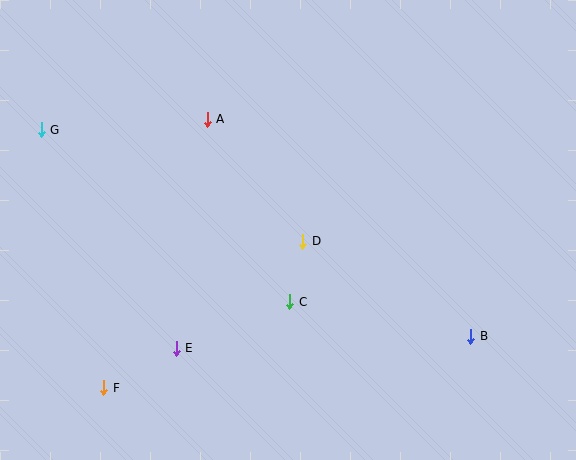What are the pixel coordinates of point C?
Point C is at (290, 302).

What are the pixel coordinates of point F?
Point F is at (104, 388).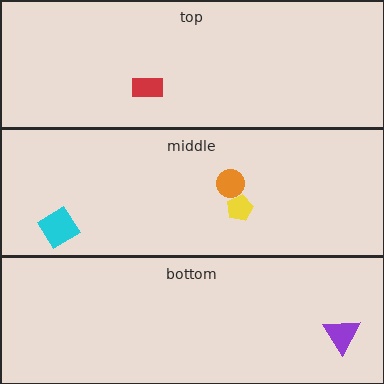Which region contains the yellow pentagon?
The middle region.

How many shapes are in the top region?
1.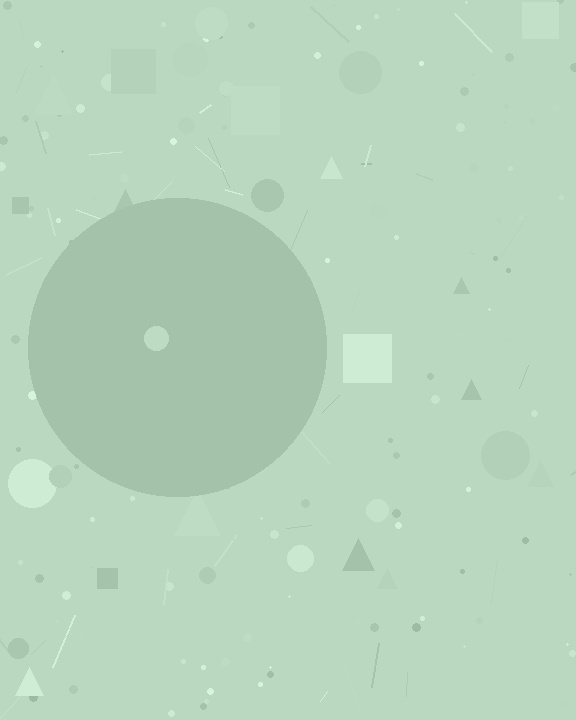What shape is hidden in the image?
A circle is hidden in the image.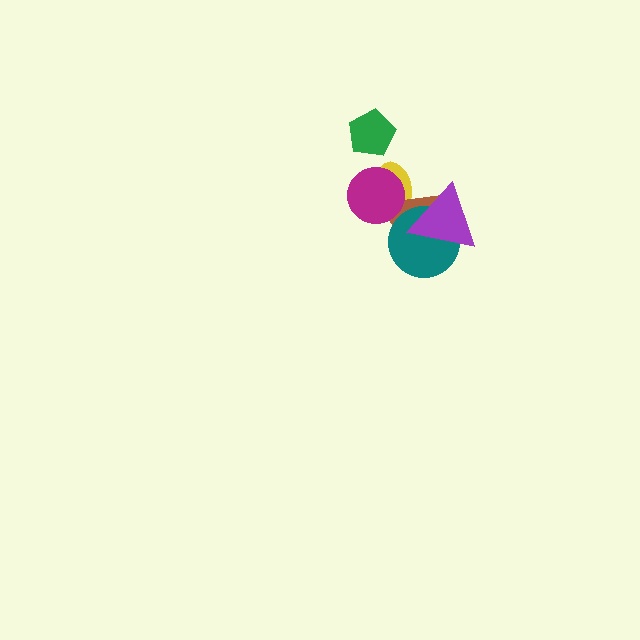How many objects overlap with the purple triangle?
2 objects overlap with the purple triangle.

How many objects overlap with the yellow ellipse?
2 objects overlap with the yellow ellipse.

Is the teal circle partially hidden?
Yes, it is partially covered by another shape.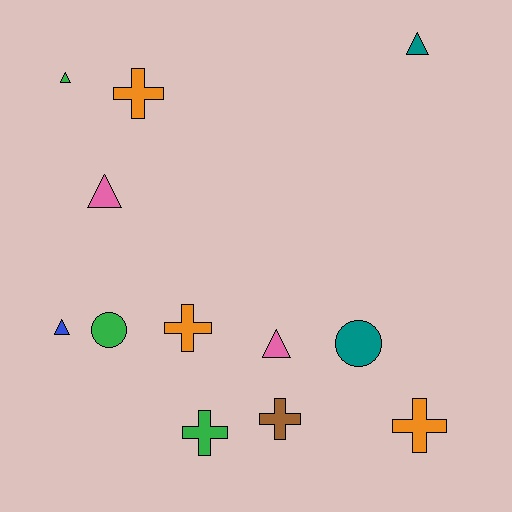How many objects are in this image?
There are 12 objects.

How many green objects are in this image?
There are 3 green objects.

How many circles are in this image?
There are 2 circles.